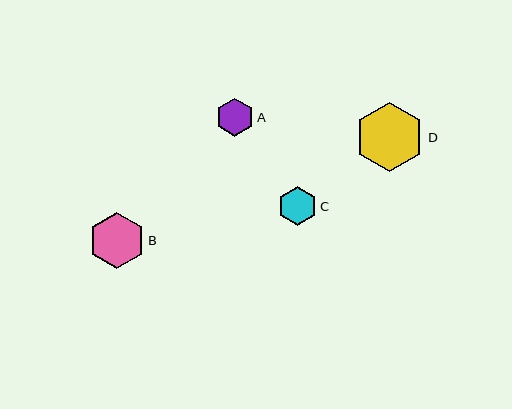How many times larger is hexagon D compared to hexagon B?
Hexagon D is approximately 1.2 times the size of hexagon B.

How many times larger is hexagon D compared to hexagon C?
Hexagon D is approximately 1.8 times the size of hexagon C.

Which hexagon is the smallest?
Hexagon A is the smallest with a size of approximately 38 pixels.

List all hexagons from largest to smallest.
From largest to smallest: D, B, C, A.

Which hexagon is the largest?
Hexagon D is the largest with a size of approximately 69 pixels.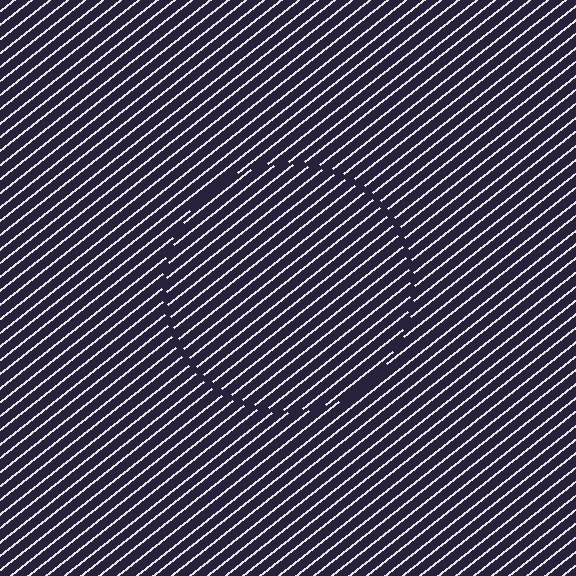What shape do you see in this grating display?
An illusory circle. The interior of the shape contains the same grating, shifted by half a period — the contour is defined by the phase discontinuity where line-ends from the inner and outer gratings abut.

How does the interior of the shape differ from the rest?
The interior of the shape contains the same grating, shifted by half a period — the contour is defined by the phase discontinuity where line-ends from the inner and outer gratings abut.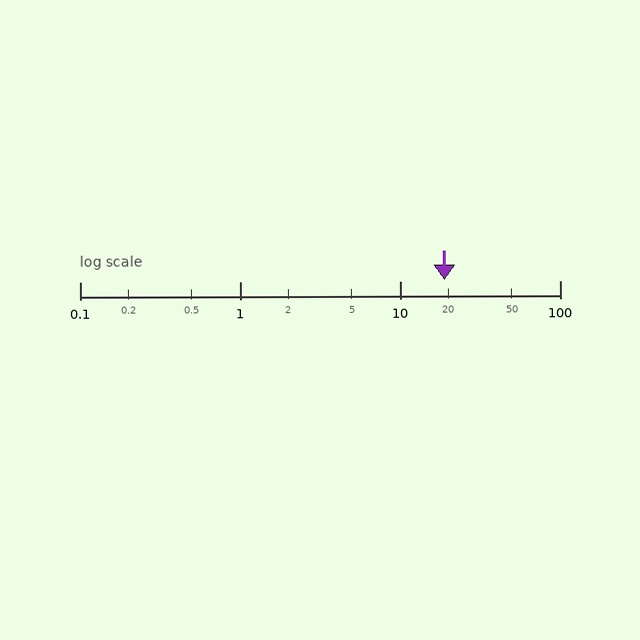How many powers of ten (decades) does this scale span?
The scale spans 3 decades, from 0.1 to 100.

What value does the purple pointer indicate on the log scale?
The pointer indicates approximately 19.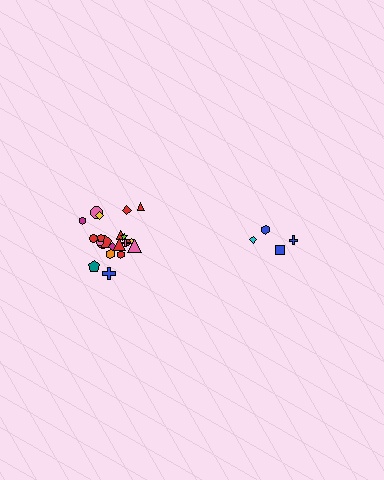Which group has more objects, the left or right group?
The left group.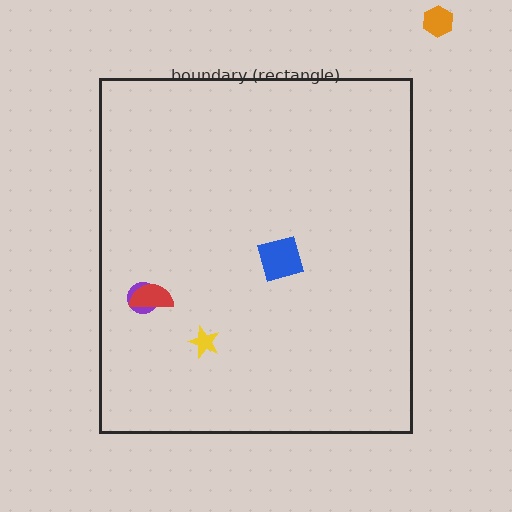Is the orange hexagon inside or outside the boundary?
Outside.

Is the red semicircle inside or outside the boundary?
Inside.